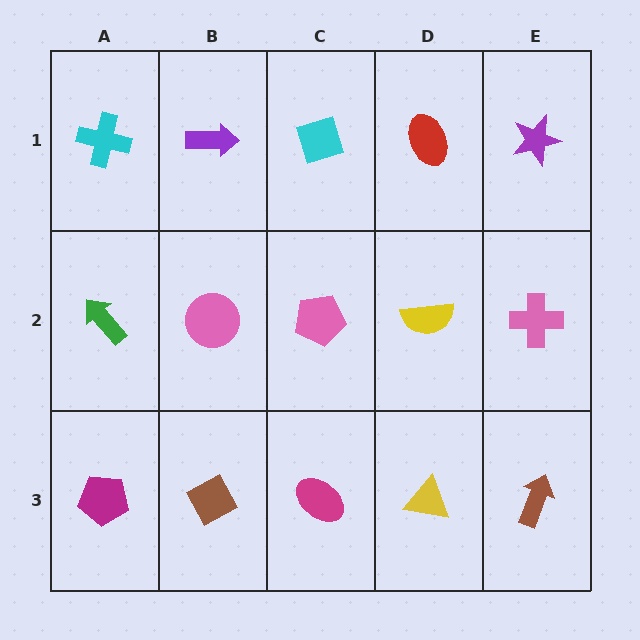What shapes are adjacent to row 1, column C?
A pink pentagon (row 2, column C), a purple arrow (row 1, column B), a red ellipse (row 1, column D).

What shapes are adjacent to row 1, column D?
A yellow semicircle (row 2, column D), a cyan diamond (row 1, column C), a purple star (row 1, column E).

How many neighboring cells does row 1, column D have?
3.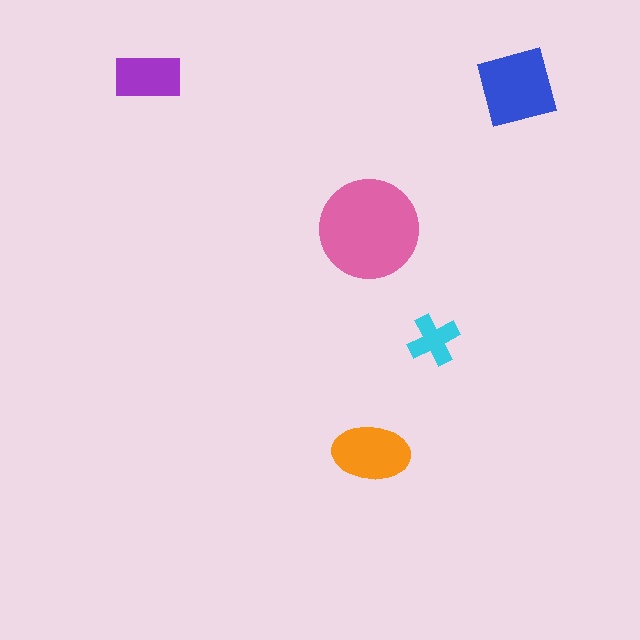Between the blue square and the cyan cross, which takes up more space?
The blue square.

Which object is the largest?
The pink circle.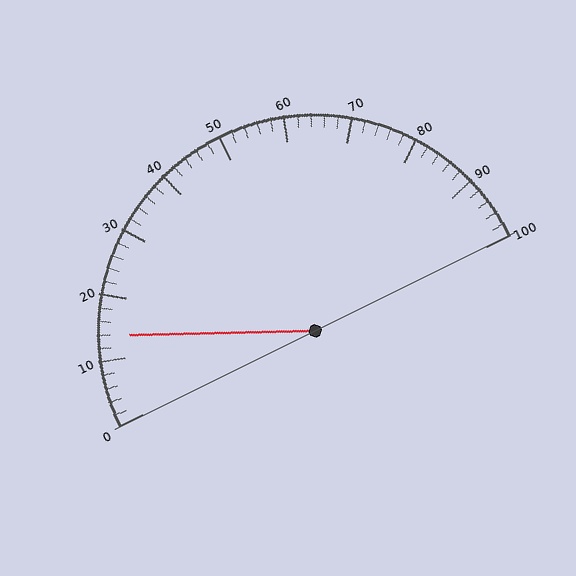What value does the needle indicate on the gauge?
The needle indicates approximately 14.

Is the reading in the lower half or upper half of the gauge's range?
The reading is in the lower half of the range (0 to 100).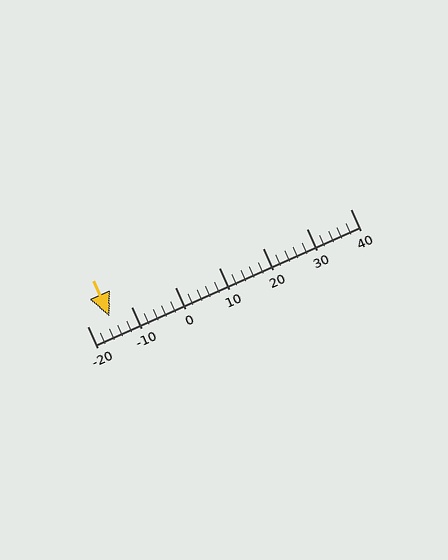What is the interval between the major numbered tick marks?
The major tick marks are spaced 10 units apart.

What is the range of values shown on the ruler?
The ruler shows values from -20 to 40.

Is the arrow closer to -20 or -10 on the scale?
The arrow is closer to -10.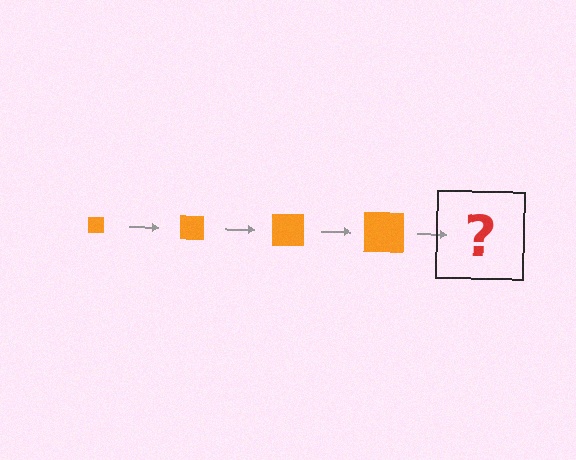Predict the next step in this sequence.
The next step is an orange square, larger than the previous one.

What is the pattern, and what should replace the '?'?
The pattern is that the square gets progressively larger each step. The '?' should be an orange square, larger than the previous one.